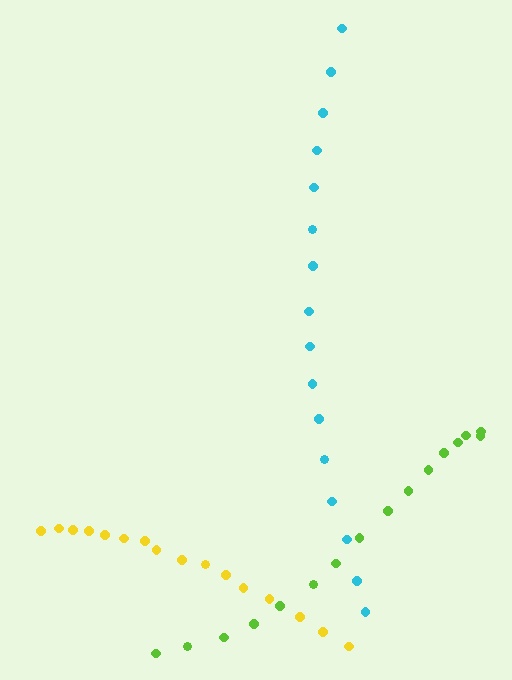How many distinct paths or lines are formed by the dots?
There are 3 distinct paths.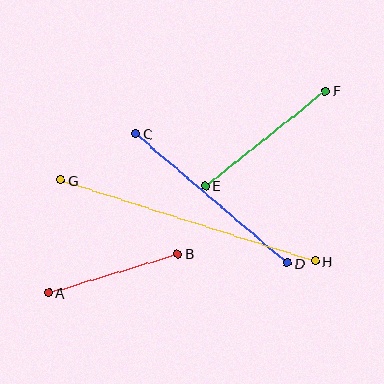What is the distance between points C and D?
The distance is approximately 199 pixels.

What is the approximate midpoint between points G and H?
The midpoint is at approximately (188, 221) pixels.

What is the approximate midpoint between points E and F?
The midpoint is at approximately (266, 138) pixels.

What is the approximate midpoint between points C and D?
The midpoint is at approximately (212, 198) pixels.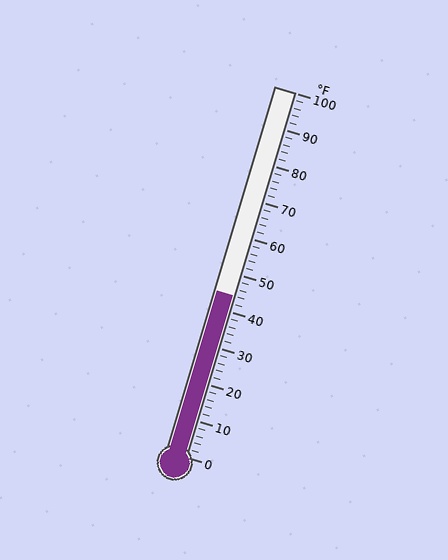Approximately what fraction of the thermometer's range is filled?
The thermometer is filled to approximately 45% of its range.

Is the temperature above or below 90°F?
The temperature is below 90°F.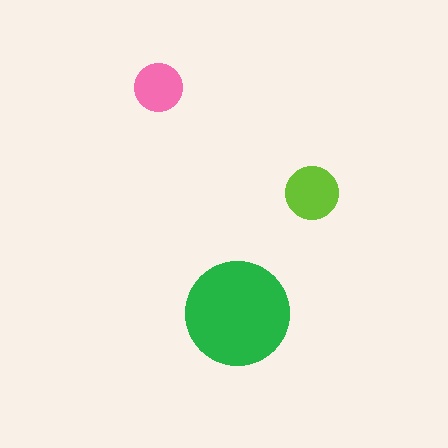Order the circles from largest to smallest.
the green one, the lime one, the pink one.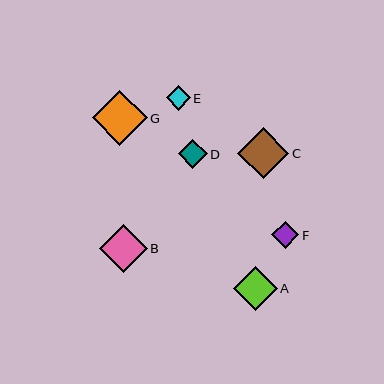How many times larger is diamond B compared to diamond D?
Diamond B is approximately 1.6 times the size of diamond D.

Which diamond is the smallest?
Diamond E is the smallest with a size of approximately 24 pixels.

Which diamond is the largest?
Diamond G is the largest with a size of approximately 55 pixels.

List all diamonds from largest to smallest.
From largest to smallest: G, C, B, A, D, F, E.